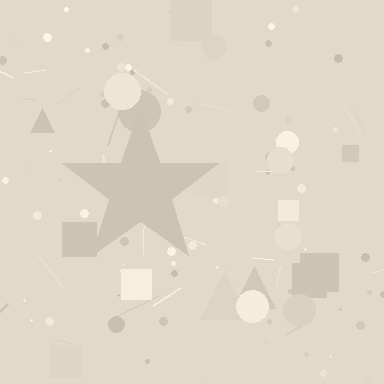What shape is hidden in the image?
A star is hidden in the image.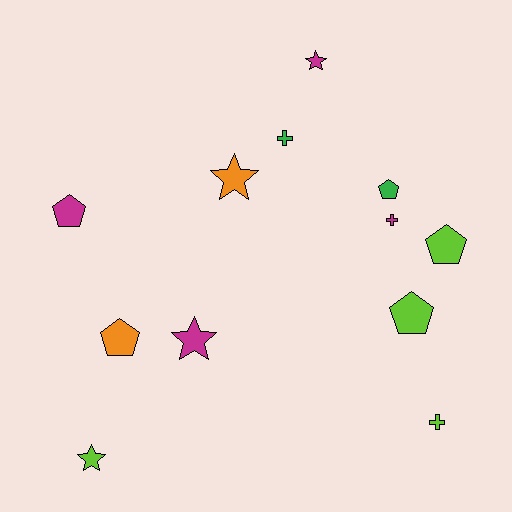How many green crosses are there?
There is 1 green cross.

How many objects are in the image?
There are 12 objects.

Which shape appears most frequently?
Pentagon, with 5 objects.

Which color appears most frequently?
Lime, with 4 objects.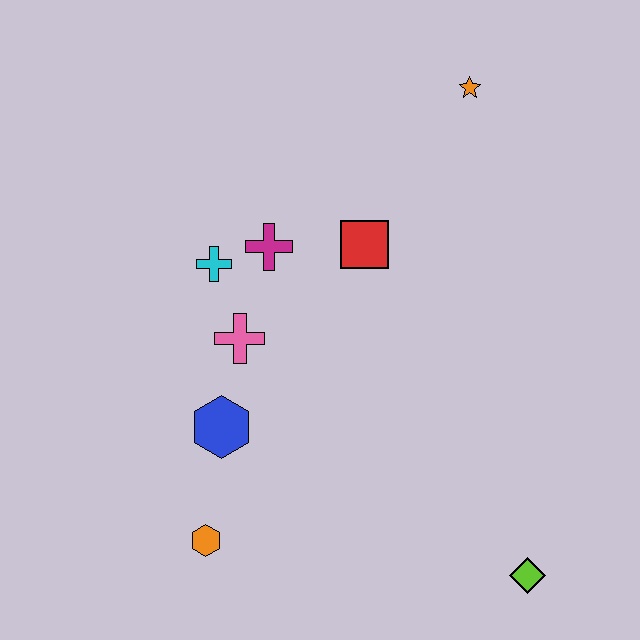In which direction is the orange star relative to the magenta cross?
The orange star is to the right of the magenta cross.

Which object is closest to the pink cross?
The cyan cross is closest to the pink cross.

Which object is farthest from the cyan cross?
The lime diamond is farthest from the cyan cross.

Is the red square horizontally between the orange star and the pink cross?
Yes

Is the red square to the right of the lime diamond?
No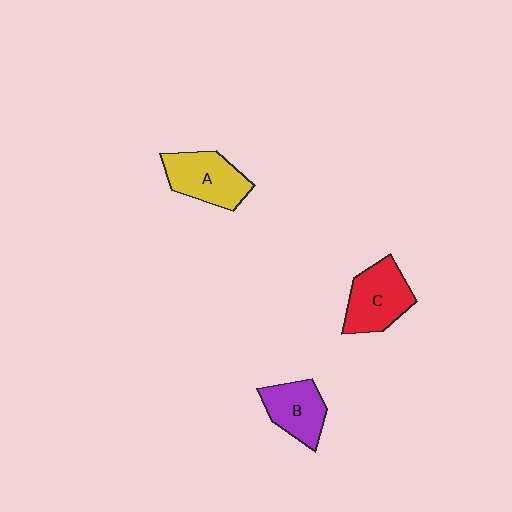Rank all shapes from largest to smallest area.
From largest to smallest: C (red), A (yellow), B (purple).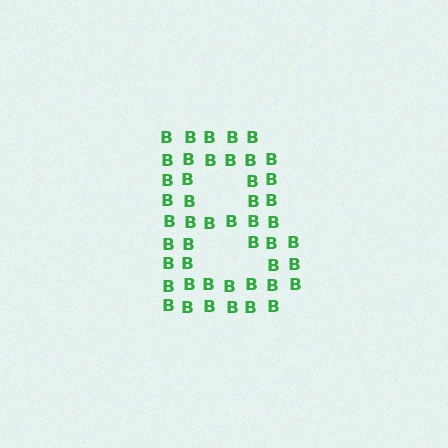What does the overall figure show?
The overall figure shows the letter B.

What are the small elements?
The small elements are letter B's.